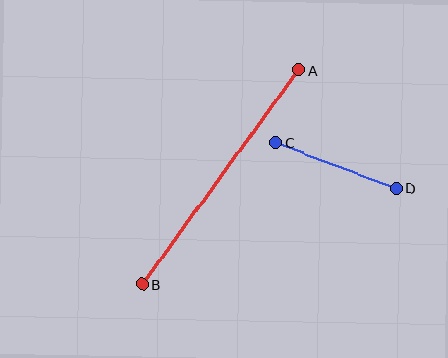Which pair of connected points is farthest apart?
Points A and B are farthest apart.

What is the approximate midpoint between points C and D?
The midpoint is at approximately (336, 166) pixels.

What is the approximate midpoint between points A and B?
The midpoint is at approximately (220, 177) pixels.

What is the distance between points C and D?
The distance is approximately 129 pixels.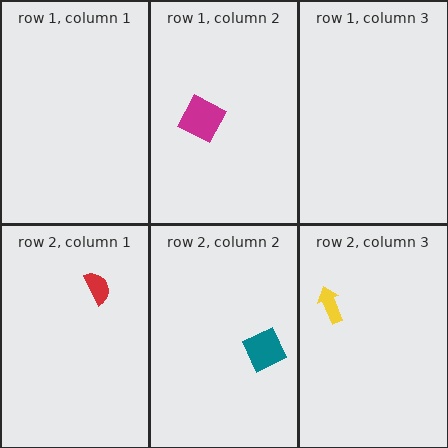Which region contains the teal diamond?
The row 2, column 2 region.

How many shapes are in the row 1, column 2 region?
1.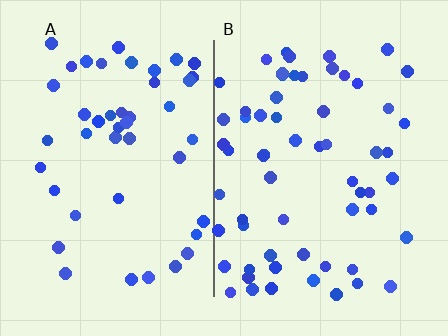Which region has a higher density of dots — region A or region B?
B (the right).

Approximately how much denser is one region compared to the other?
Approximately 1.4× — region B over region A.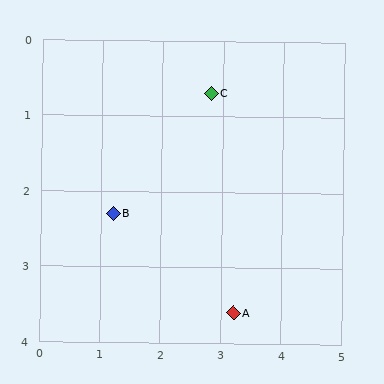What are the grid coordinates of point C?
Point C is at approximately (2.8, 0.7).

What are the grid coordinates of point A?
Point A is at approximately (3.2, 3.6).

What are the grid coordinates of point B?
Point B is at approximately (1.2, 2.3).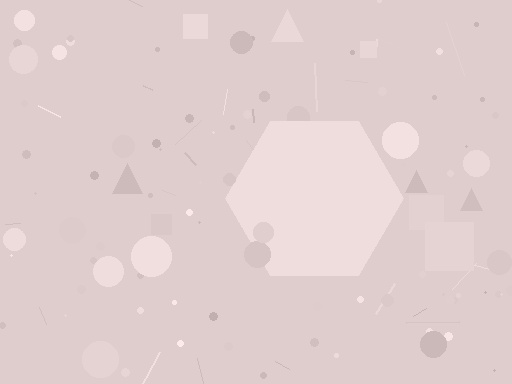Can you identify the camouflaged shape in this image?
The camouflaged shape is a hexagon.